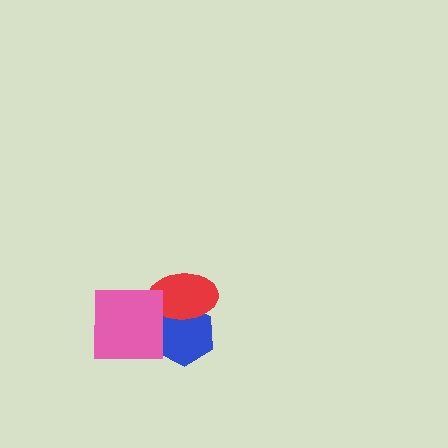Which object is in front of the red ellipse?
The pink square is in front of the red ellipse.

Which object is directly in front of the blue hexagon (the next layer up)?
The red ellipse is directly in front of the blue hexagon.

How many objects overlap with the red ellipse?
2 objects overlap with the red ellipse.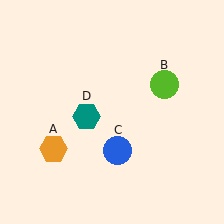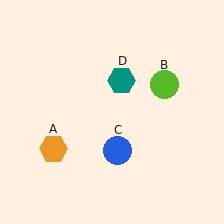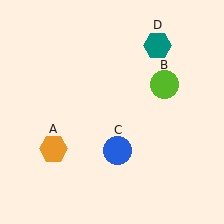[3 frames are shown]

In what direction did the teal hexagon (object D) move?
The teal hexagon (object D) moved up and to the right.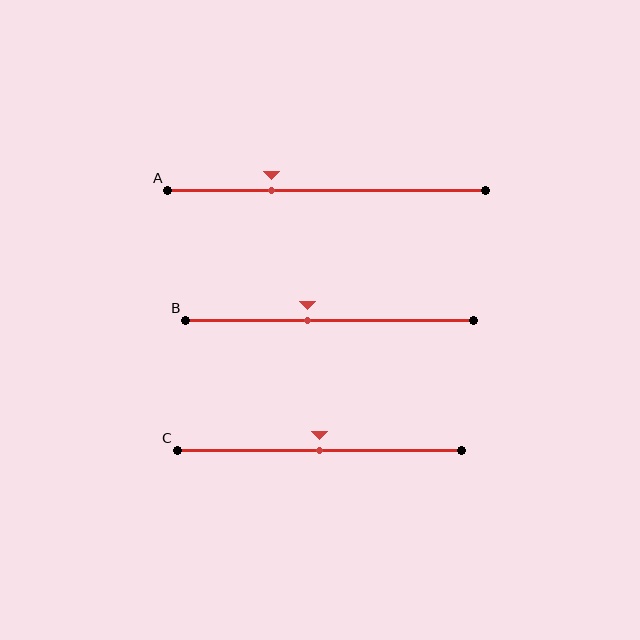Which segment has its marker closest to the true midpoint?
Segment C has its marker closest to the true midpoint.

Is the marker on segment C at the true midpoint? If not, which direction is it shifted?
Yes, the marker on segment C is at the true midpoint.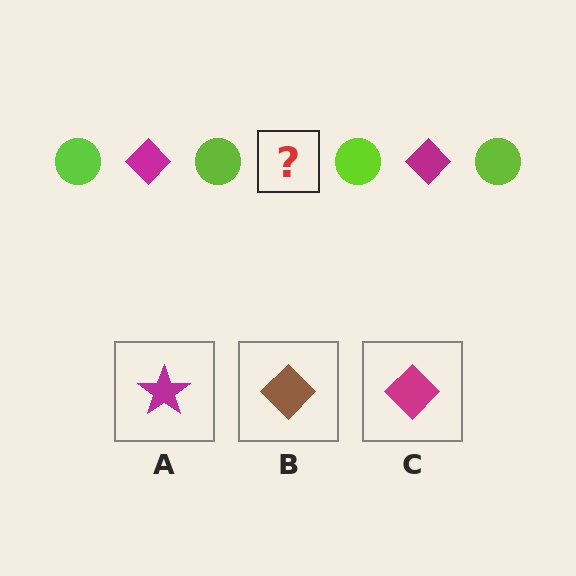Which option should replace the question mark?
Option C.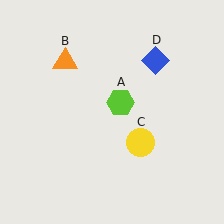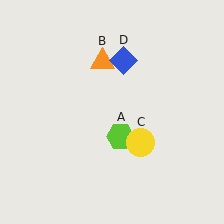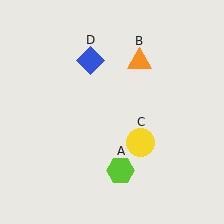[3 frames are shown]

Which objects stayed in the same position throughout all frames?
Yellow circle (object C) remained stationary.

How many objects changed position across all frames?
3 objects changed position: lime hexagon (object A), orange triangle (object B), blue diamond (object D).